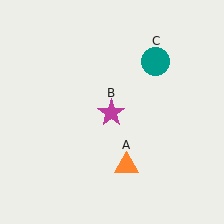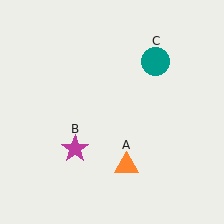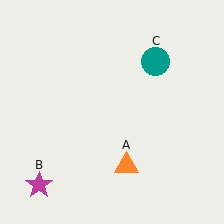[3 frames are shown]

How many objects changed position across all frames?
1 object changed position: magenta star (object B).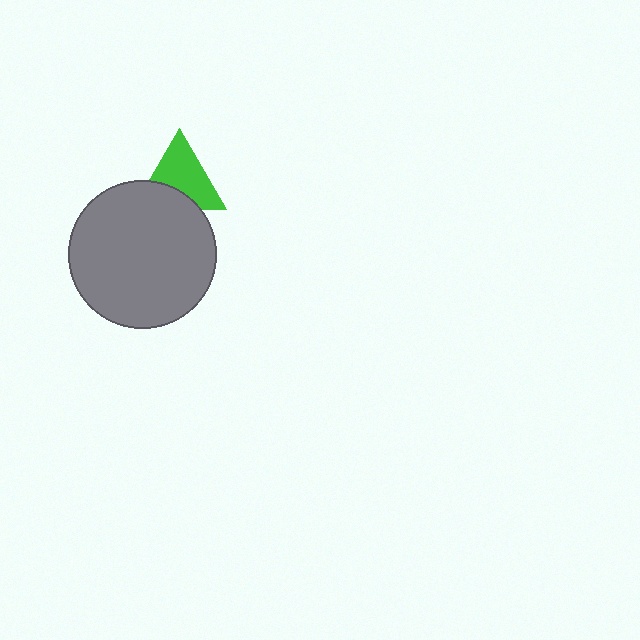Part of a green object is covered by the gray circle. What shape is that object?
It is a triangle.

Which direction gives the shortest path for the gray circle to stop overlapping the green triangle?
Moving down gives the shortest separation.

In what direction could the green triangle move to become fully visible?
The green triangle could move up. That would shift it out from behind the gray circle entirely.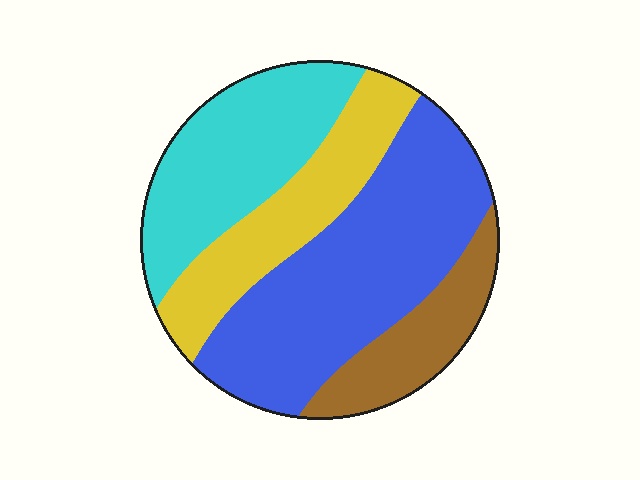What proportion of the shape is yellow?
Yellow takes up about one fifth (1/5) of the shape.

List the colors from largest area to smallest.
From largest to smallest: blue, cyan, yellow, brown.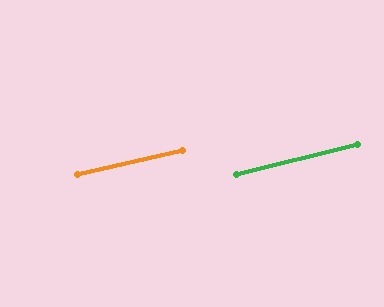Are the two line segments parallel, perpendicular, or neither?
Parallel — their directions differ by only 0.8°.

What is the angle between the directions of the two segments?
Approximately 1 degree.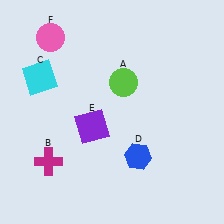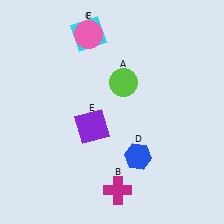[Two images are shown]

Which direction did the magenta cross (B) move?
The magenta cross (B) moved right.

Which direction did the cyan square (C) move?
The cyan square (C) moved right.